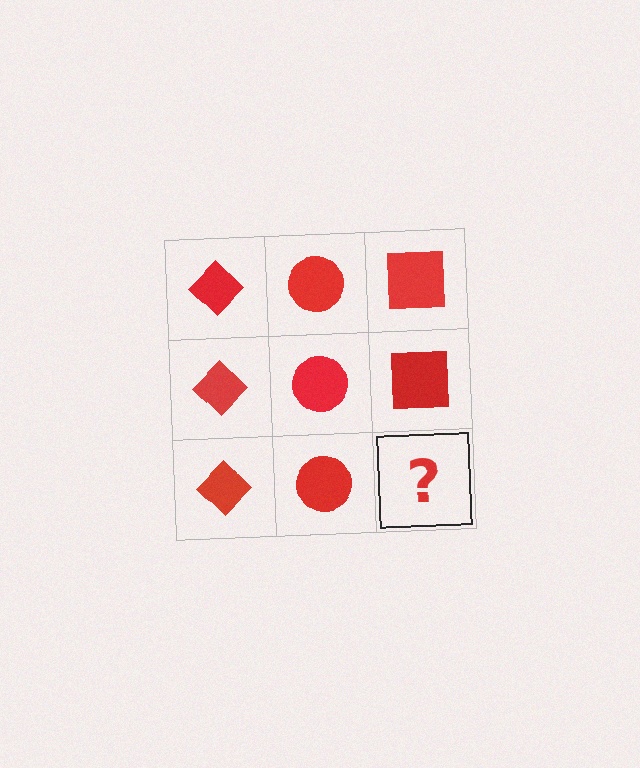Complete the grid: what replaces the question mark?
The question mark should be replaced with a red square.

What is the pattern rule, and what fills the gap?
The rule is that each column has a consistent shape. The gap should be filled with a red square.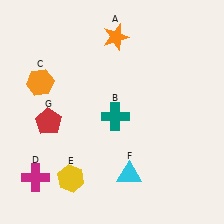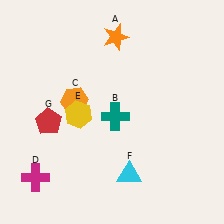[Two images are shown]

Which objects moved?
The objects that moved are: the orange hexagon (C), the yellow hexagon (E).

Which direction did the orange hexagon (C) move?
The orange hexagon (C) moved right.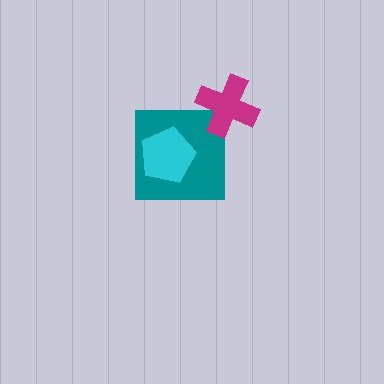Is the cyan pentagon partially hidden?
No, no other shape covers it.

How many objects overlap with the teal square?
2 objects overlap with the teal square.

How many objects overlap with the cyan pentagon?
1 object overlaps with the cyan pentagon.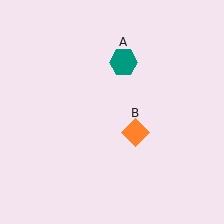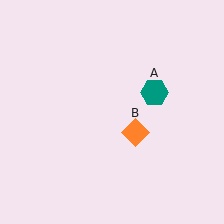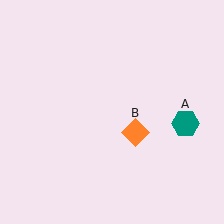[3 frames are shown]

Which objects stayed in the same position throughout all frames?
Orange diamond (object B) remained stationary.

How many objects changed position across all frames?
1 object changed position: teal hexagon (object A).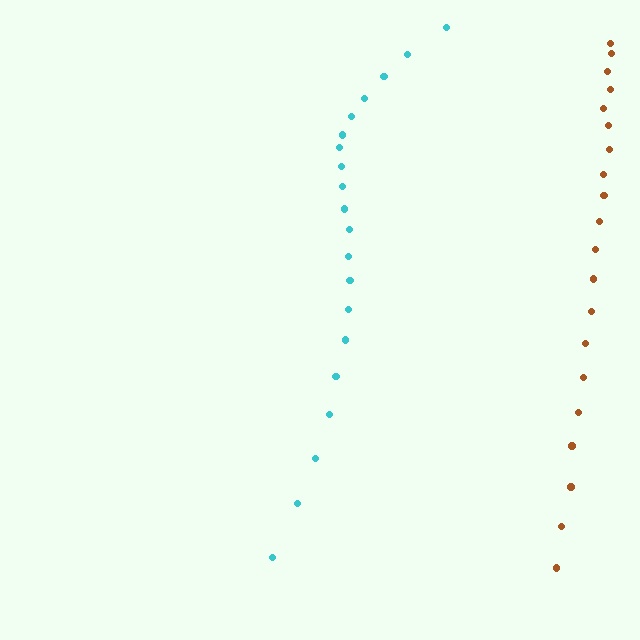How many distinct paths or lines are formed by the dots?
There are 2 distinct paths.